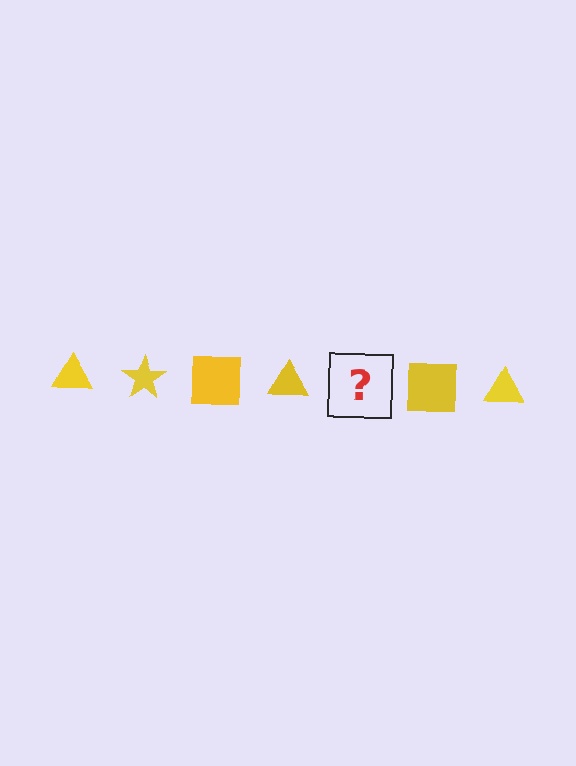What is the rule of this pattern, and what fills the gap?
The rule is that the pattern cycles through triangle, star, square shapes in yellow. The gap should be filled with a yellow star.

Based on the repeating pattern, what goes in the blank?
The blank should be a yellow star.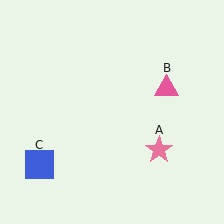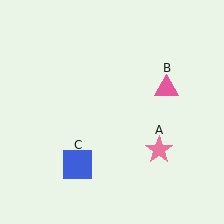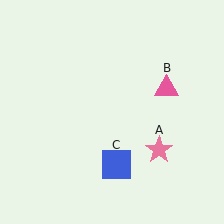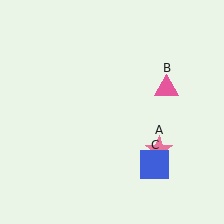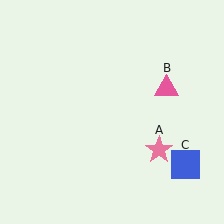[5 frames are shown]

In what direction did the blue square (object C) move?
The blue square (object C) moved right.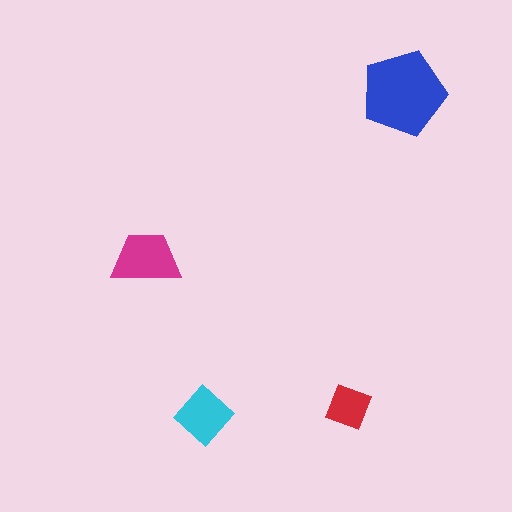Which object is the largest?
The blue pentagon.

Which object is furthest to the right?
The blue pentagon is rightmost.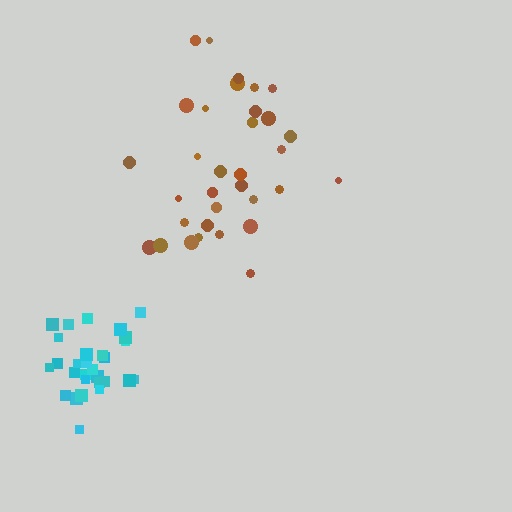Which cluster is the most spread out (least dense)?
Brown.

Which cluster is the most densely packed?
Cyan.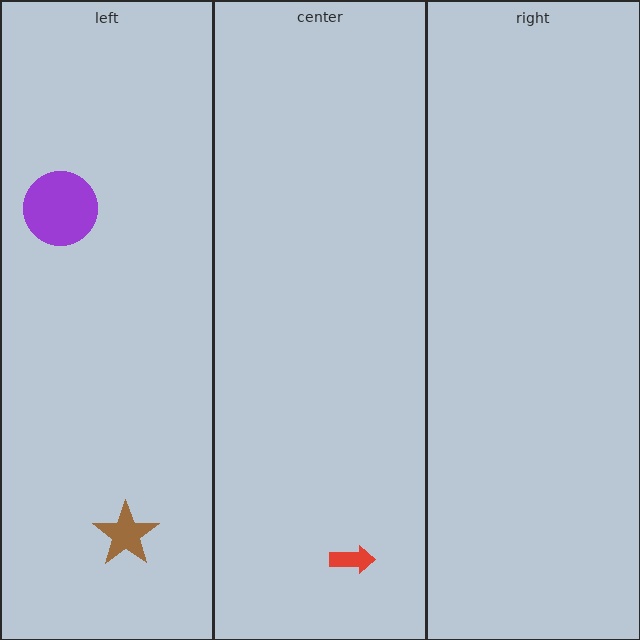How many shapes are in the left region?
2.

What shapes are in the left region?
The purple circle, the brown star.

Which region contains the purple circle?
The left region.